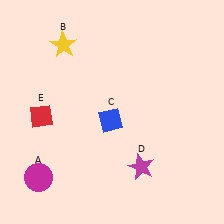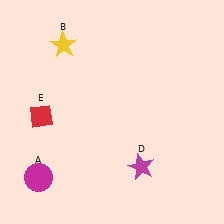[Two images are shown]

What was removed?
The blue diamond (C) was removed in Image 2.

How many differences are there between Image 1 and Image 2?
There is 1 difference between the two images.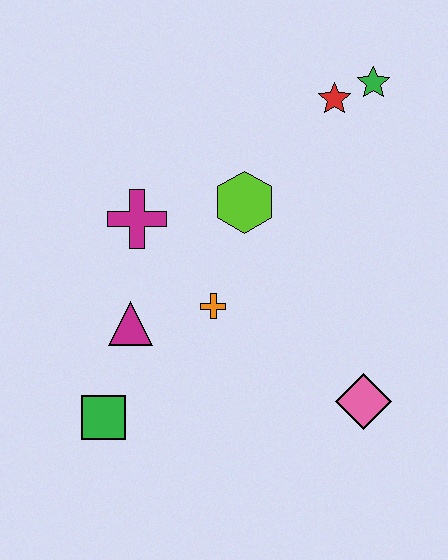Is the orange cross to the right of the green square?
Yes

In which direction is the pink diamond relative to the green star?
The pink diamond is below the green star.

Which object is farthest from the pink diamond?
The green star is farthest from the pink diamond.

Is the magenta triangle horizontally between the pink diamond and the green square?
Yes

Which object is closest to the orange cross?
The magenta triangle is closest to the orange cross.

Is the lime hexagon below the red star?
Yes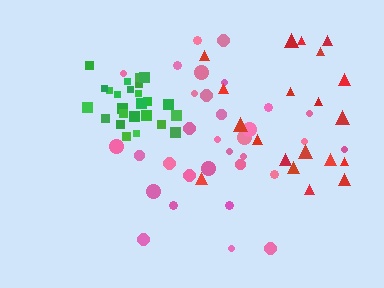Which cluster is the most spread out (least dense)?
Red.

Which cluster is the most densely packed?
Green.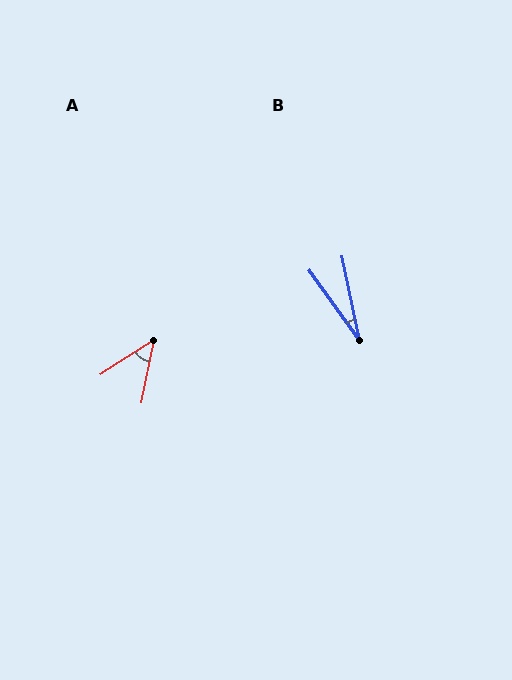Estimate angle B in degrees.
Approximately 24 degrees.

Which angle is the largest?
A, at approximately 46 degrees.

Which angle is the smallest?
B, at approximately 24 degrees.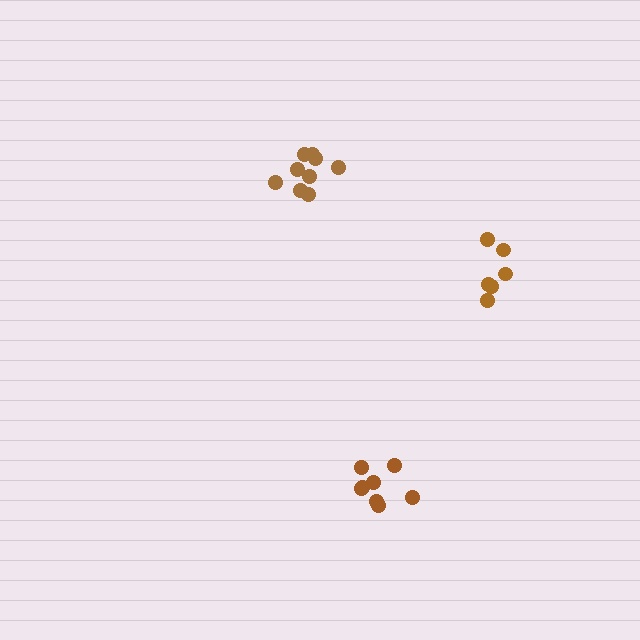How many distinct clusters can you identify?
There are 3 distinct clusters.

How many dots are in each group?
Group 1: 9 dots, Group 2: 6 dots, Group 3: 8 dots (23 total).